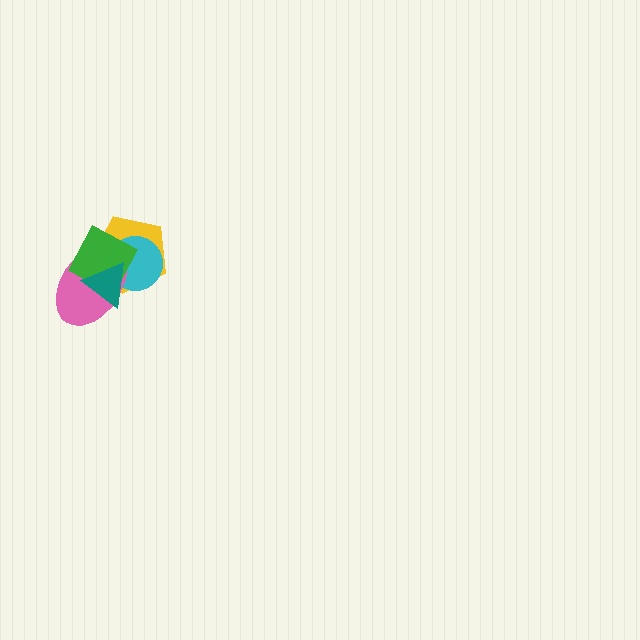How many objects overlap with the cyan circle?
4 objects overlap with the cyan circle.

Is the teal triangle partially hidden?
No, no other shape covers it.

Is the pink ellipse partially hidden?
Yes, it is partially covered by another shape.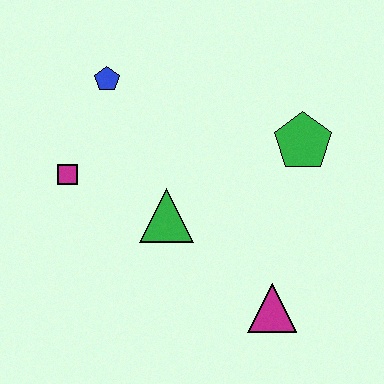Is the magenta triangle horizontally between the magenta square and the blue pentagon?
No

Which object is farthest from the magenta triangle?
The blue pentagon is farthest from the magenta triangle.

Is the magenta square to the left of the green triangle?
Yes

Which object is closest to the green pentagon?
The green triangle is closest to the green pentagon.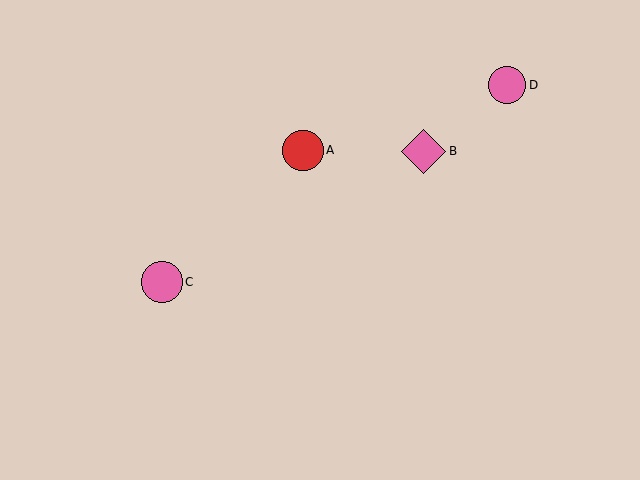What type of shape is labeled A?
Shape A is a red circle.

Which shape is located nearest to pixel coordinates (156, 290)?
The pink circle (labeled C) at (162, 282) is nearest to that location.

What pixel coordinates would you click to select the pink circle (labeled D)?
Click at (507, 85) to select the pink circle D.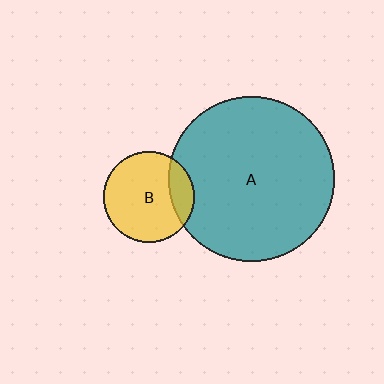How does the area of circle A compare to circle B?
Approximately 3.3 times.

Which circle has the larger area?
Circle A (teal).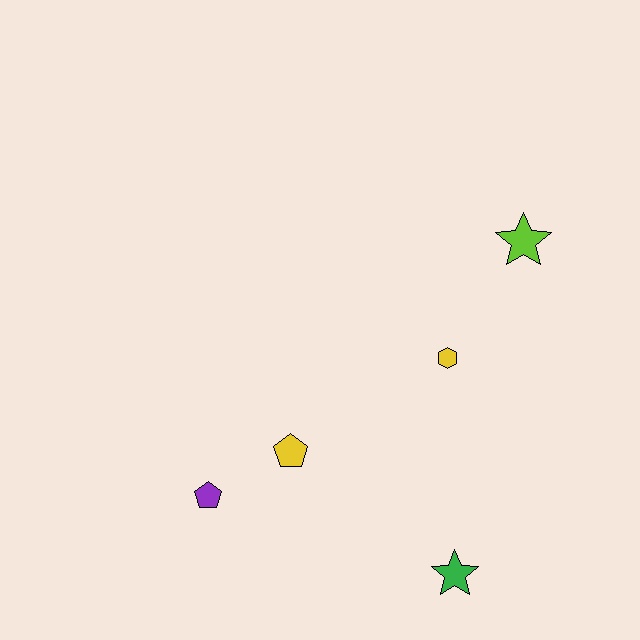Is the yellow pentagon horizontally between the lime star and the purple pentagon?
Yes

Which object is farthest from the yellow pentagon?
The lime star is farthest from the yellow pentagon.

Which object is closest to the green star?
The yellow pentagon is closest to the green star.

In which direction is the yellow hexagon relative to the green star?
The yellow hexagon is above the green star.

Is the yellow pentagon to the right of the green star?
No